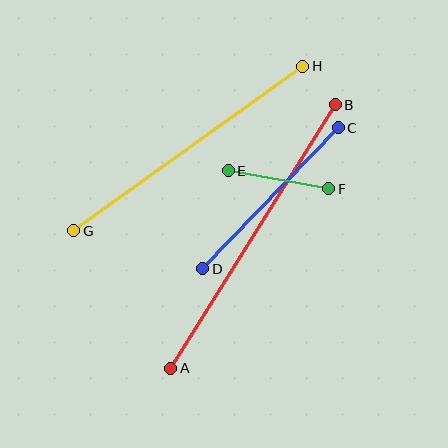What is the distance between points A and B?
The distance is approximately 311 pixels.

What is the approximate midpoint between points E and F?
The midpoint is at approximately (278, 180) pixels.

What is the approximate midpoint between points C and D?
The midpoint is at approximately (270, 198) pixels.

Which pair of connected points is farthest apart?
Points A and B are farthest apart.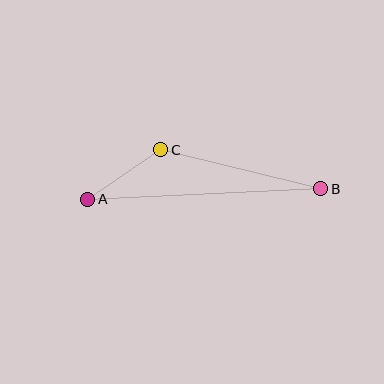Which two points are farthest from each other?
Points A and B are farthest from each other.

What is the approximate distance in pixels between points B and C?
The distance between B and C is approximately 165 pixels.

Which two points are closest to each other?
Points A and C are closest to each other.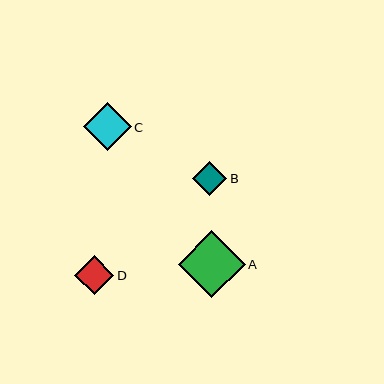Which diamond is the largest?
Diamond A is the largest with a size of approximately 67 pixels.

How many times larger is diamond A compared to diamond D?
Diamond A is approximately 1.7 times the size of diamond D.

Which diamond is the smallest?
Diamond B is the smallest with a size of approximately 35 pixels.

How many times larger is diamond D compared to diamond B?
Diamond D is approximately 1.1 times the size of diamond B.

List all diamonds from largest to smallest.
From largest to smallest: A, C, D, B.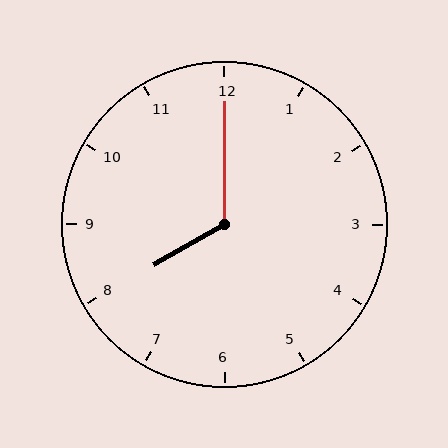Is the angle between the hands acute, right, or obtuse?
It is obtuse.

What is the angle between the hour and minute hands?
Approximately 120 degrees.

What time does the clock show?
8:00.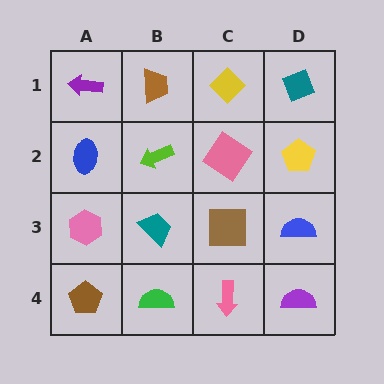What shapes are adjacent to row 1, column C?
A pink diamond (row 2, column C), a brown trapezoid (row 1, column B), a teal diamond (row 1, column D).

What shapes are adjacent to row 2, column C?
A yellow diamond (row 1, column C), a brown square (row 3, column C), a lime arrow (row 2, column B), a yellow pentagon (row 2, column D).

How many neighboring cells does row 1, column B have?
3.